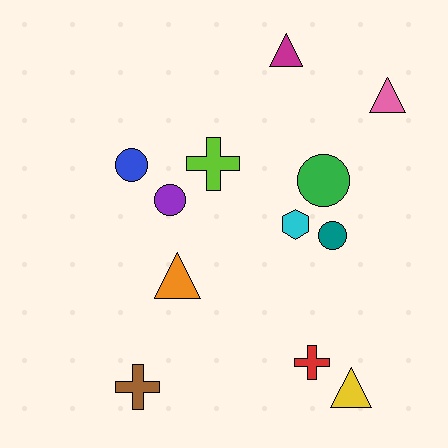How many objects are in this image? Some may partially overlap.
There are 12 objects.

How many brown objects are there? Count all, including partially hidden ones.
There is 1 brown object.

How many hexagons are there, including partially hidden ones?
There is 1 hexagon.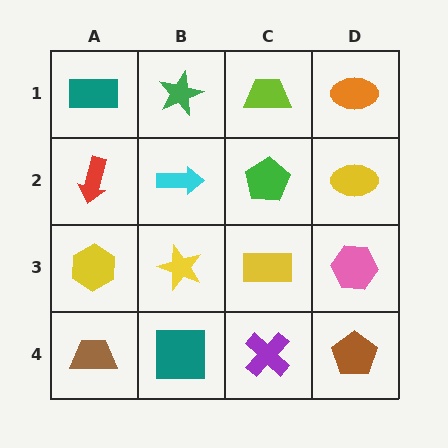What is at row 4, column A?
A brown trapezoid.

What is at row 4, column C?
A purple cross.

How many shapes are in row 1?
4 shapes.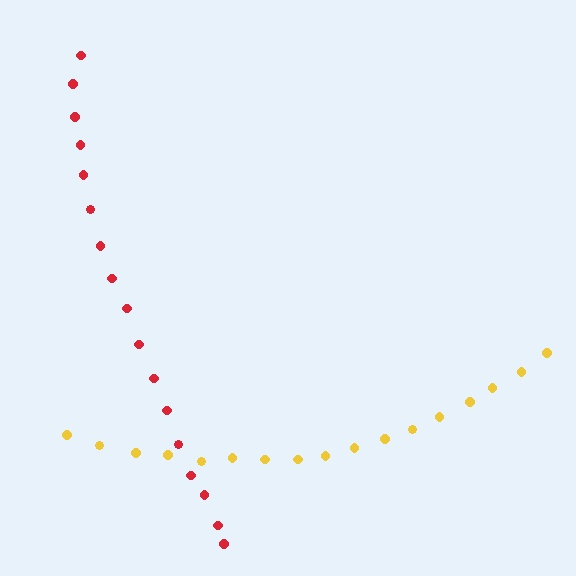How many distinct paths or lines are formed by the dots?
There are 2 distinct paths.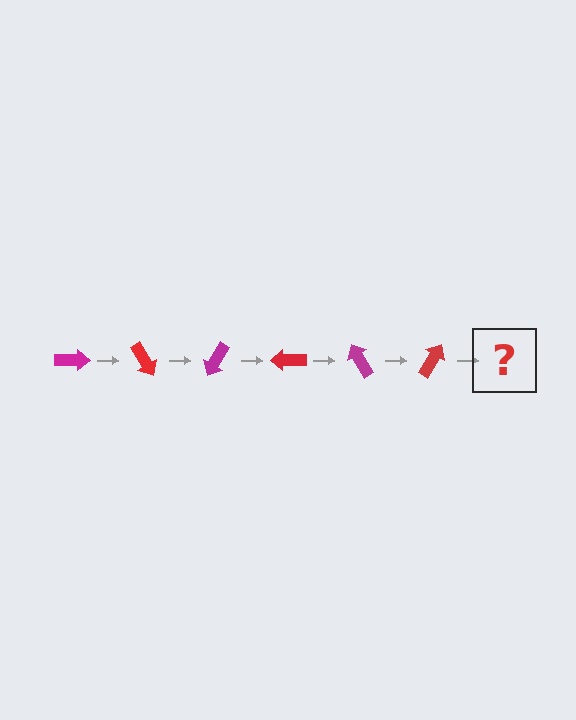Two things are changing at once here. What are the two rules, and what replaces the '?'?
The two rules are that it rotates 60 degrees each step and the color cycles through magenta and red. The '?' should be a magenta arrow, rotated 360 degrees from the start.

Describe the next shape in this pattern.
It should be a magenta arrow, rotated 360 degrees from the start.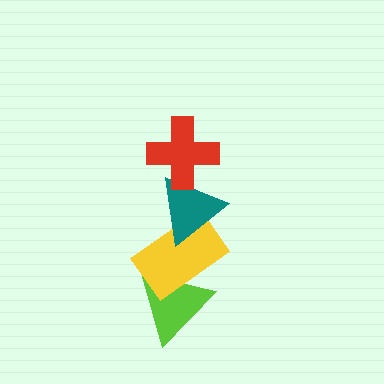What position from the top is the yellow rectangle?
The yellow rectangle is 3rd from the top.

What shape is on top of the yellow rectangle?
The teal triangle is on top of the yellow rectangle.